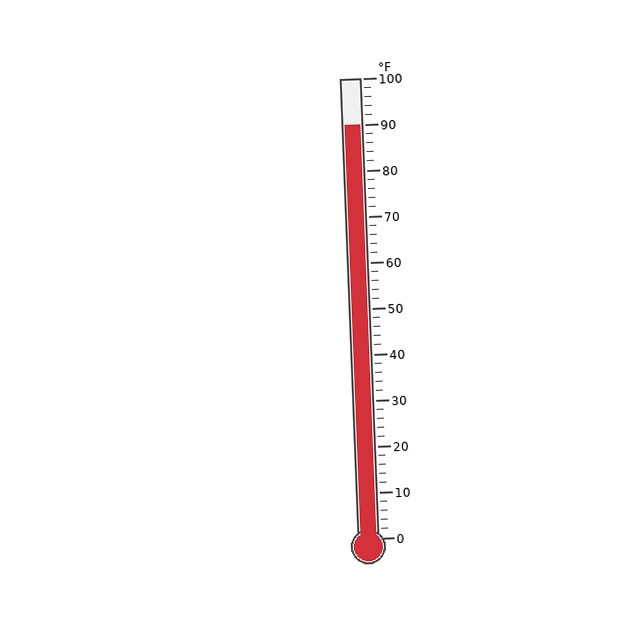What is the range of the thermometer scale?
The thermometer scale ranges from 0°F to 100°F.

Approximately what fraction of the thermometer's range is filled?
The thermometer is filled to approximately 90% of its range.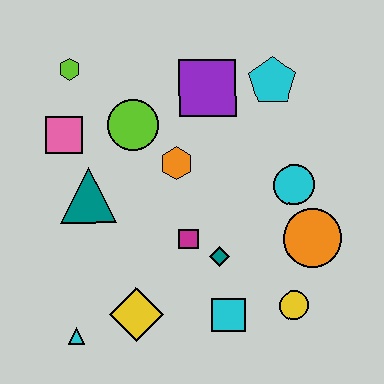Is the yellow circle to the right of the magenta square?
Yes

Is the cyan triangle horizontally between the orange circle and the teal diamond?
No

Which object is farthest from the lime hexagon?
The yellow circle is farthest from the lime hexagon.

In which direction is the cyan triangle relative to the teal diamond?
The cyan triangle is to the left of the teal diamond.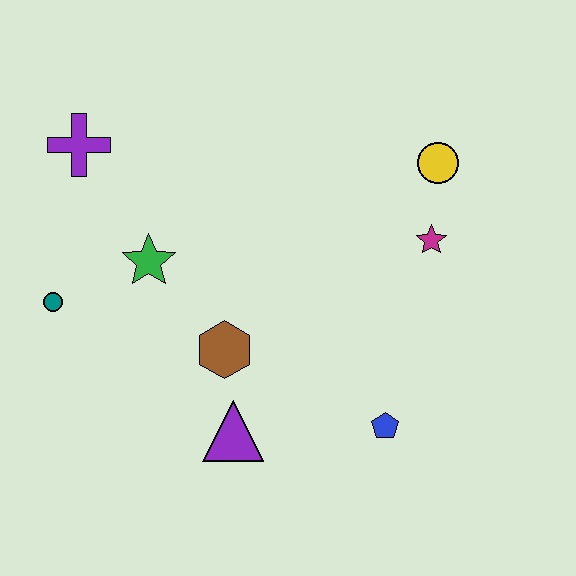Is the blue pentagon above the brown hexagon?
No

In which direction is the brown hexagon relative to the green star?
The brown hexagon is below the green star.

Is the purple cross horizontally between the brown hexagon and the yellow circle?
No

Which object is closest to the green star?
The teal circle is closest to the green star.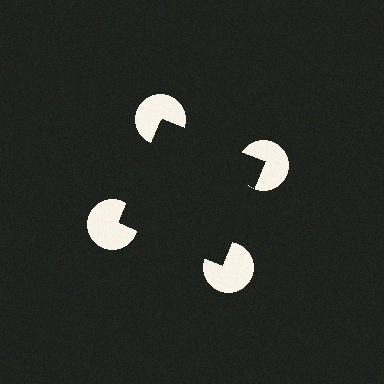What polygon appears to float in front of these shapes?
An illusory square — its edges are inferred from the aligned wedge cuts in the pac-man discs, not physically drawn.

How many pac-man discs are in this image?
There are 4 — one at each vertex of the illusory square.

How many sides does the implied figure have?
4 sides.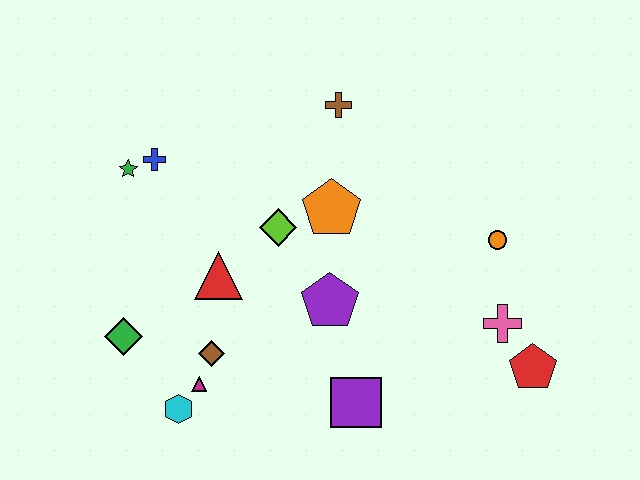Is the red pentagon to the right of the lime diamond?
Yes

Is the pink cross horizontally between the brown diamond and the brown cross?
No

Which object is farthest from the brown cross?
The cyan hexagon is farthest from the brown cross.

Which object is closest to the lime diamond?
The orange pentagon is closest to the lime diamond.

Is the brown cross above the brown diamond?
Yes